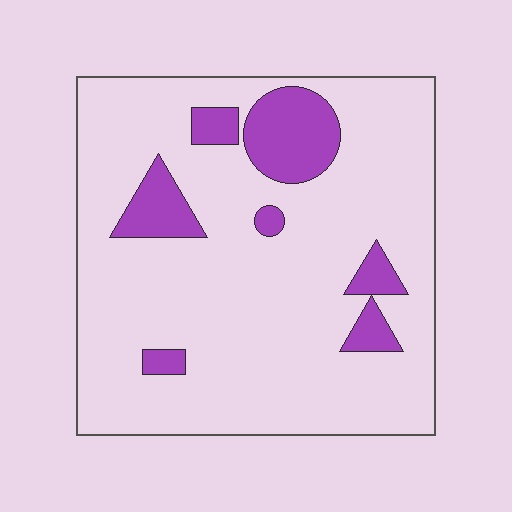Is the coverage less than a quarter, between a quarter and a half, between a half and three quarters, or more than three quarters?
Less than a quarter.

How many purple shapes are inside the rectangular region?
7.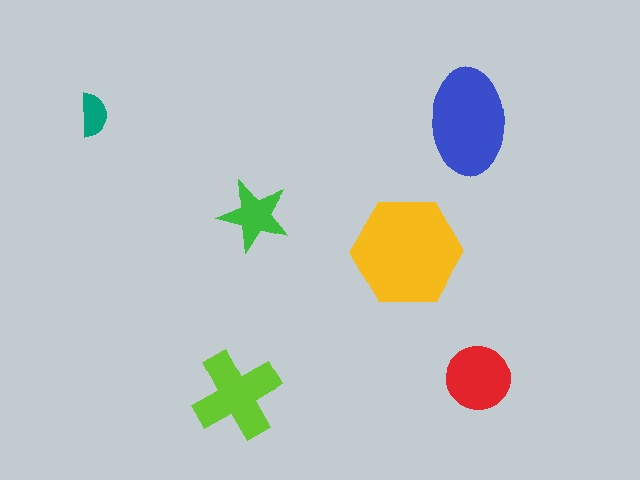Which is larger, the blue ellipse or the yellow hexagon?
The yellow hexagon.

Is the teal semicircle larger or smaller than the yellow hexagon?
Smaller.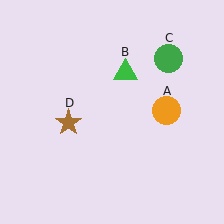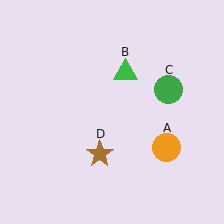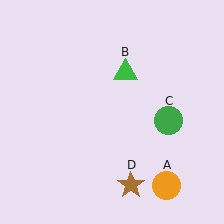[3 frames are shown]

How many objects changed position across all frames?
3 objects changed position: orange circle (object A), green circle (object C), brown star (object D).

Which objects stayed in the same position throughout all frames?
Green triangle (object B) remained stationary.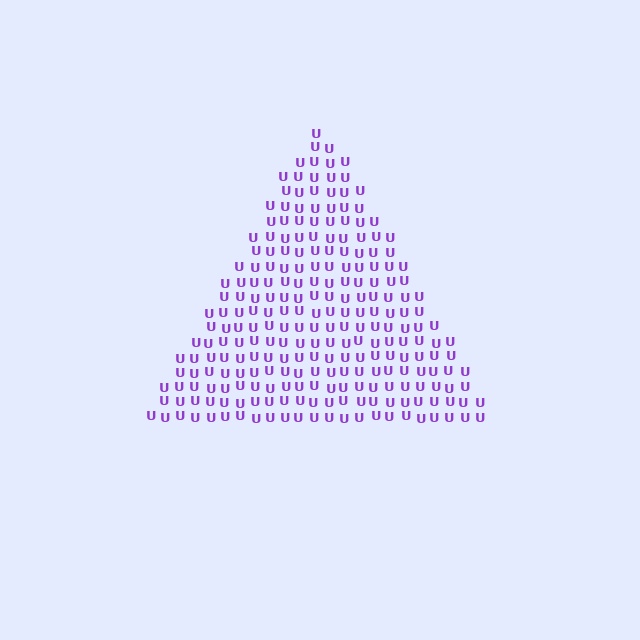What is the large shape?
The large shape is a triangle.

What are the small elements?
The small elements are letter U's.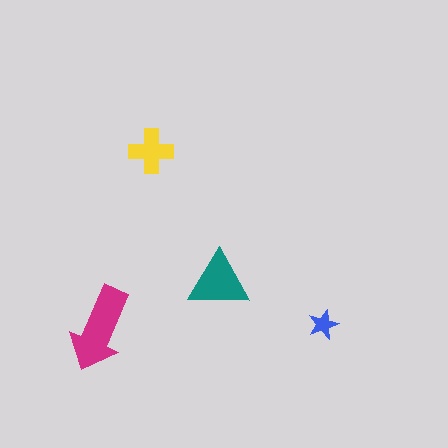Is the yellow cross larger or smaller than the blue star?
Larger.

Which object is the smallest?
The blue star.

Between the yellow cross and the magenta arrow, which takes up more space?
The magenta arrow.